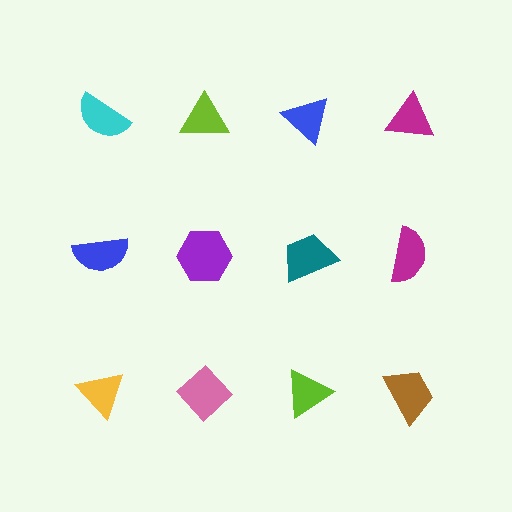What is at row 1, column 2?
A lime triangle.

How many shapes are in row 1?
4 shapes.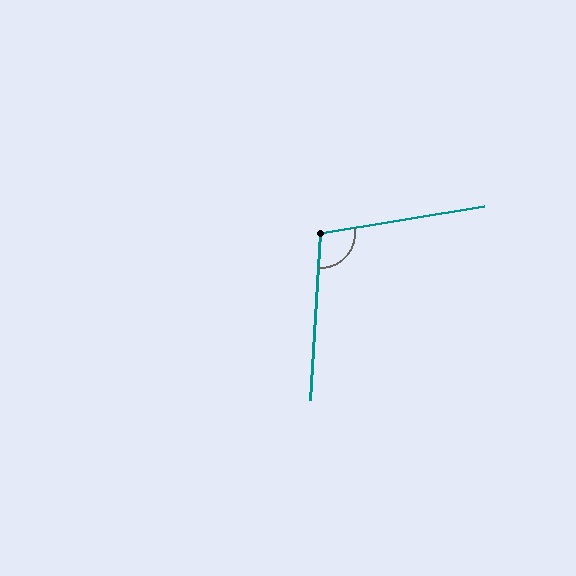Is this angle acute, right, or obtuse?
It is obtuse.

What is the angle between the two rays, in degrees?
Approximately 103 degrees.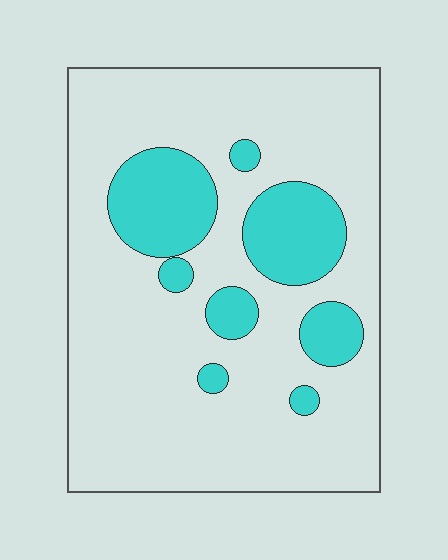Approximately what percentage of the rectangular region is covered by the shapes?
Approximately 20%.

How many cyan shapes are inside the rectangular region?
8.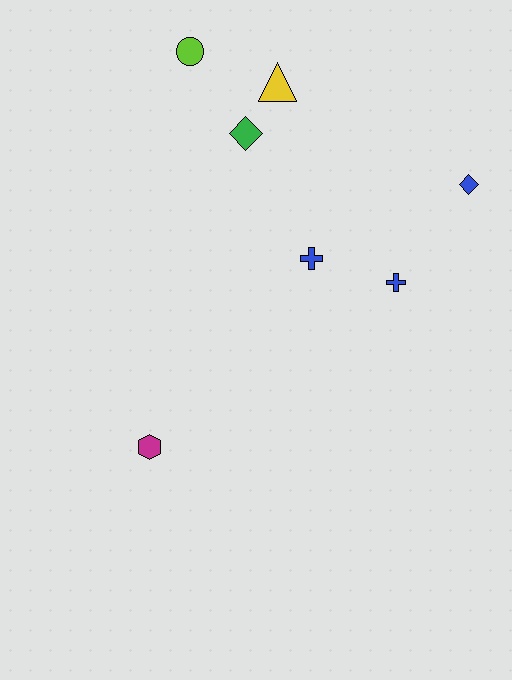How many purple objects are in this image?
There are no purple objects.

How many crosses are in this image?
There are 2 crosses.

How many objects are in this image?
There are 7 objects.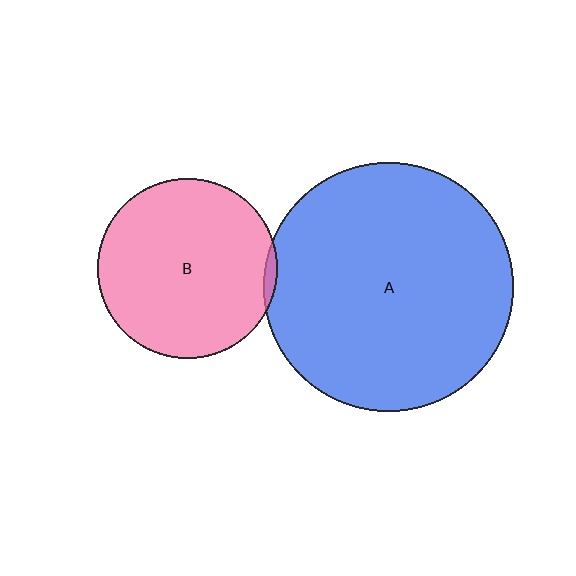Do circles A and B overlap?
Yes.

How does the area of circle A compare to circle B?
Approximately 1.9 times.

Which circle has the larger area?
Circle A (blue).